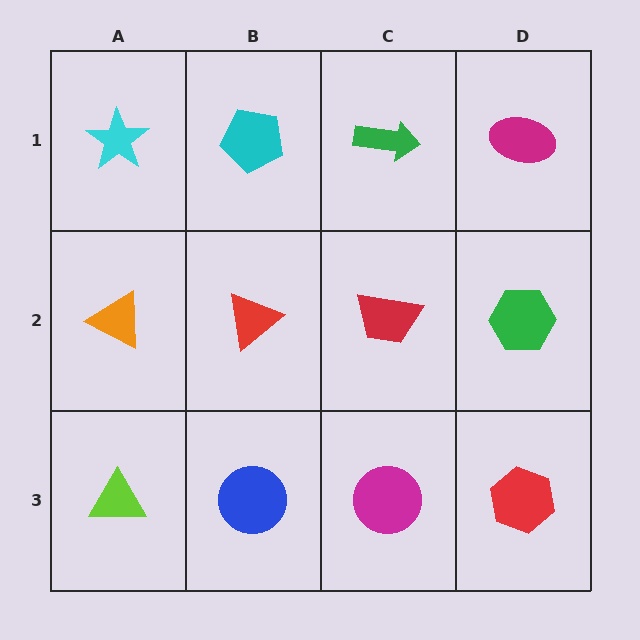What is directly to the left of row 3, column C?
A blue circle.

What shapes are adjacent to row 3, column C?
A red trapezoid (row 2, column C), a blue circle (row 3, column B), a red hexagon (row 3, column D).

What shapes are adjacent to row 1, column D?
A green hexagon (row 2, column D), a green arrow (row 1, column C).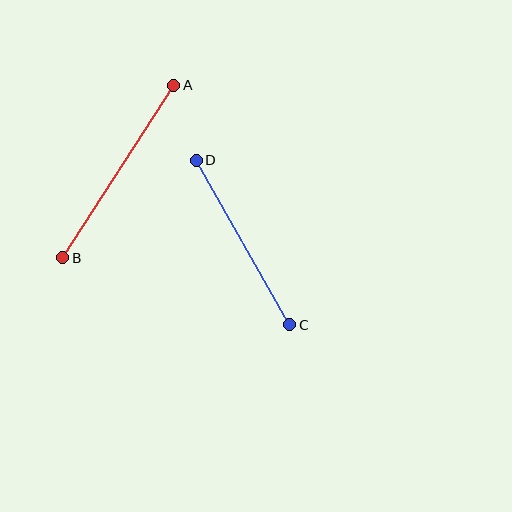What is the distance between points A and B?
The distance is approximately 206 pixels.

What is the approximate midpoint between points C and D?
The midpoint is at approximately (243, 243) pixels.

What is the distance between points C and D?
The distance is approximately 189 pixels.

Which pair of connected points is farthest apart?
Points A and B are farthest apart.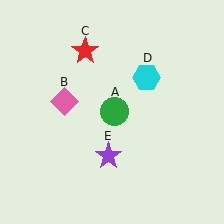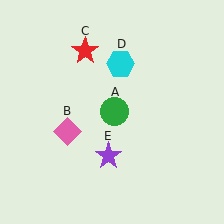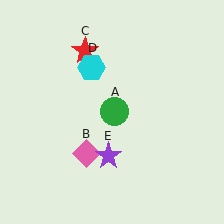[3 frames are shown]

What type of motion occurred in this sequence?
The pink diamond (object B), cyan hexagon (object D) rotated counterclockwise around the center of the scene.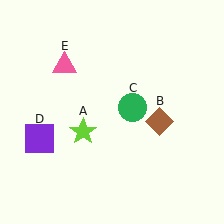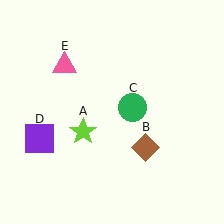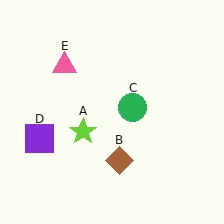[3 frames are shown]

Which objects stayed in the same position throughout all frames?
Lime star (object A) and green circle (object C) and purple square (object D) and pink triangle (object E) remained stationary.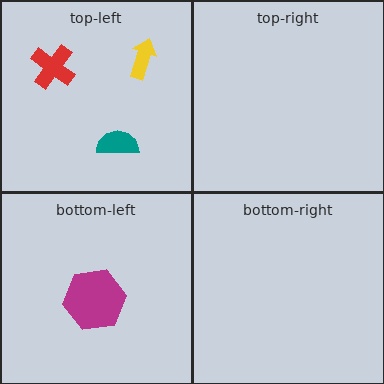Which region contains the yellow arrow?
The top-left region.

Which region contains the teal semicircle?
The top-left region.